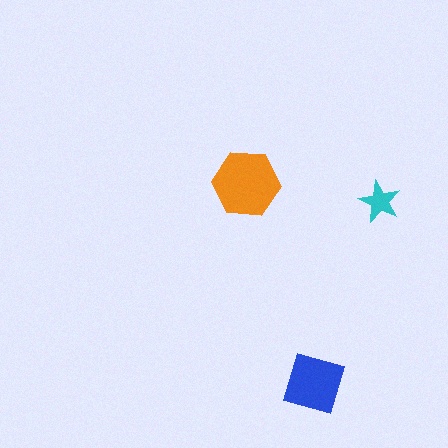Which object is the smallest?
The cyan star.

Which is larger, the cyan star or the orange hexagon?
The orange hexagon.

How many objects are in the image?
There are 3 objects in the image.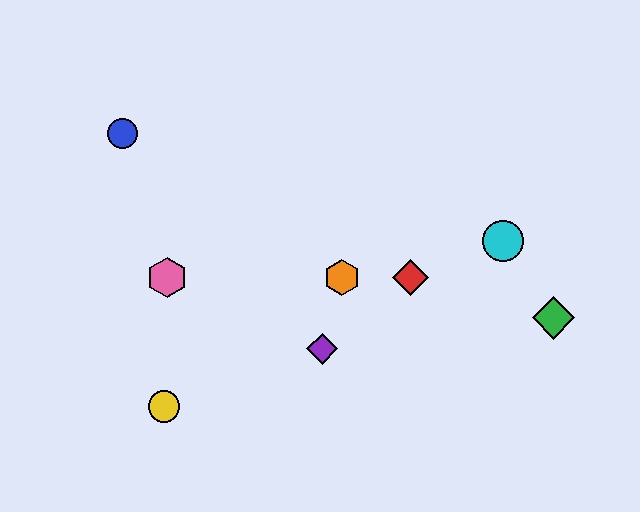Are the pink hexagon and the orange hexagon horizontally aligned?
Yes, both are at y≈277.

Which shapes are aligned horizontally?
The red diamond, the orange hexagon, the pink hexagon are aligned horizontally.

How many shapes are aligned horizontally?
3 shapes (the red diamond, the orange hexagon, the pink hexagon) are aligned horizontally.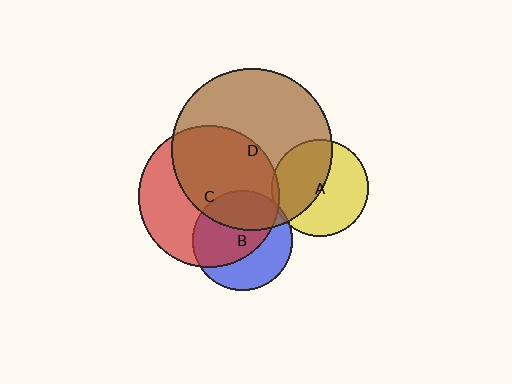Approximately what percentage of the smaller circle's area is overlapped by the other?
Approximately 60%.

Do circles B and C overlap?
Yes.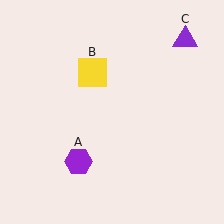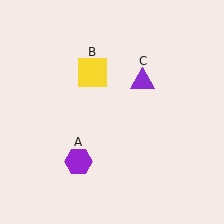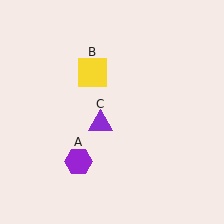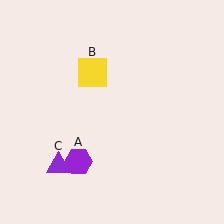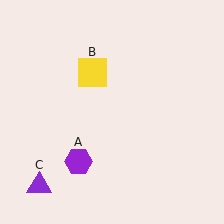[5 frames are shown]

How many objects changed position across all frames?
1 object changed position: purple triangle (object C).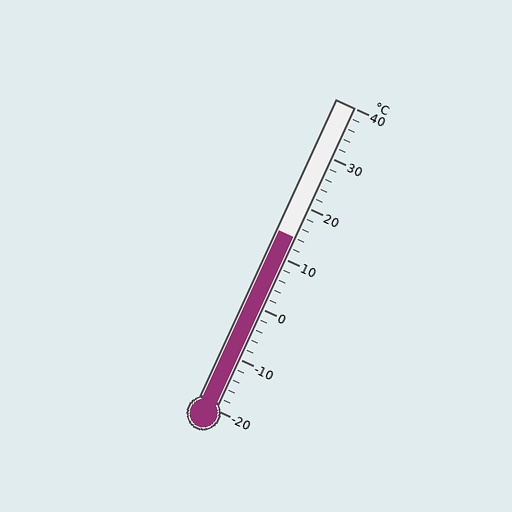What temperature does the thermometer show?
The thermometer shows approximately 14°C.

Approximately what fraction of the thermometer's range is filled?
The thermometer is filled to approximately 55% of its range.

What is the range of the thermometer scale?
The thermometer scale ranges from -20°C to 40°C.